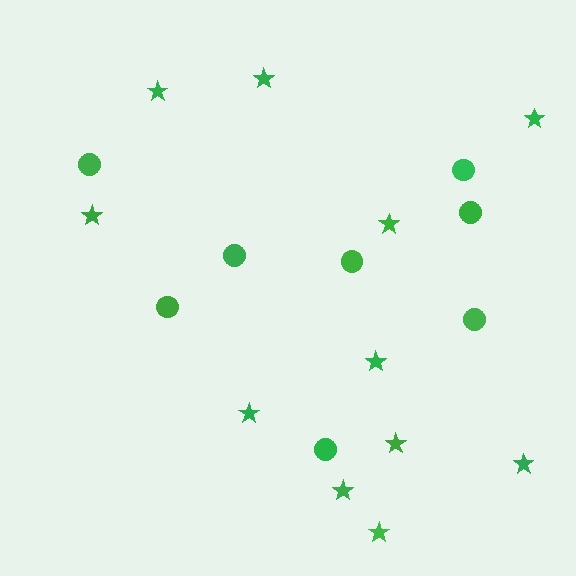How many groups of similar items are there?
There are 2 groups: one group of circles (8) and one group of stars (11).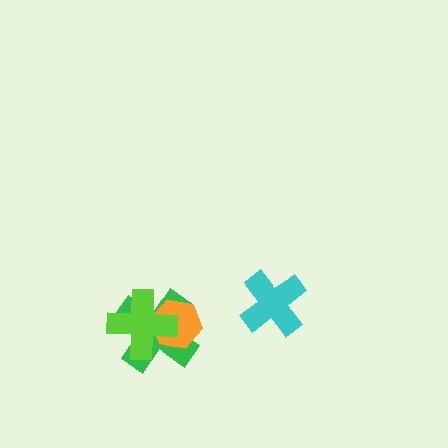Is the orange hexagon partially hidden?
Yes, it is partially covered by another shape.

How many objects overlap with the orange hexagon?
2 objects overlap with the orange hexagon.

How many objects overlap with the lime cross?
2 objects overlap with the lime cross.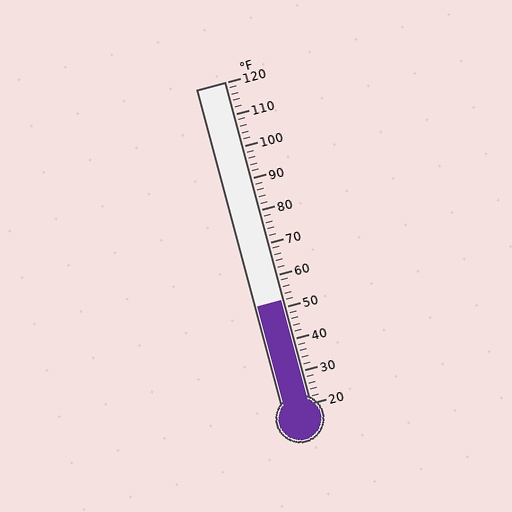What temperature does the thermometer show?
The thermometer shows approximately 52°F.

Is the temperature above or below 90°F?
The temperature is below 90°F.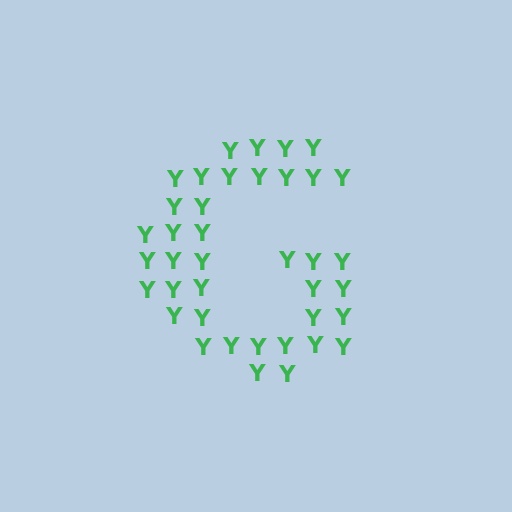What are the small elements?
The small elements are letter Y's.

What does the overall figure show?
The overall figure shows the letter G.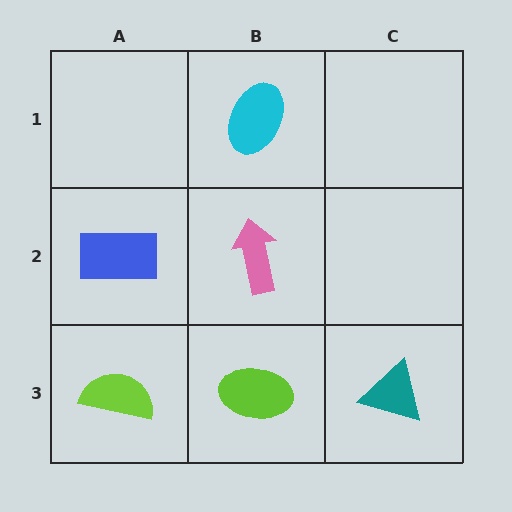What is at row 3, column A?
A lime semicircle.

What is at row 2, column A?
A blue rectangle.